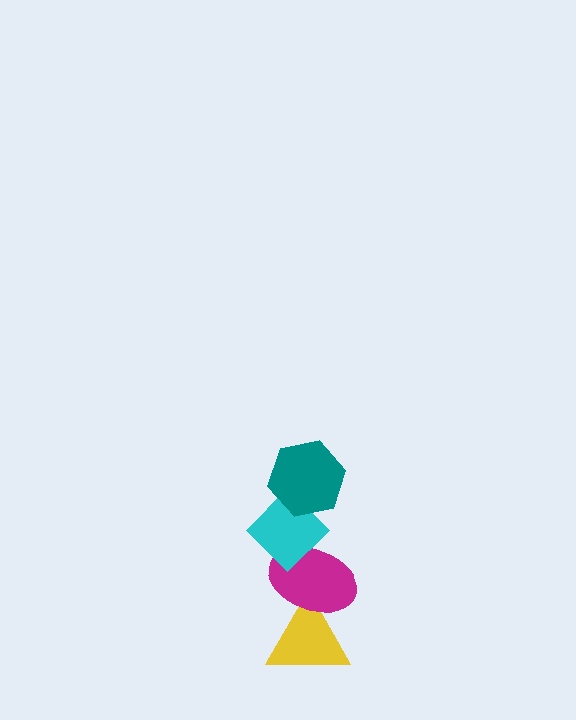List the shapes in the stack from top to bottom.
From top to bottom: the teal hexagon, the cyan diamond, the magenta ellipse, the yellow triangle.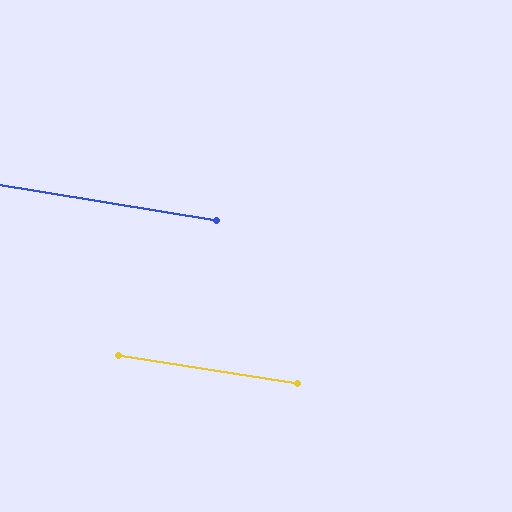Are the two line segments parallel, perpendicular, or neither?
Parallel — their directions differ by only 0.4°.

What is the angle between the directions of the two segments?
Approximately 0 degrees.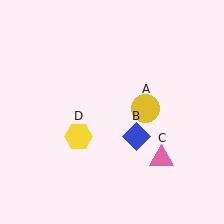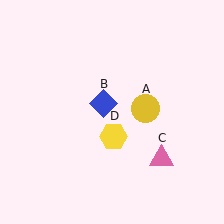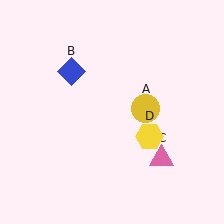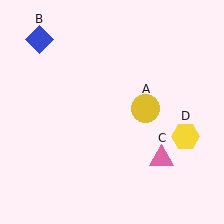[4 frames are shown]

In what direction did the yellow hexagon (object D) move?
The yellow hexagon (object D) moved right.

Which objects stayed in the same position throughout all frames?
Yellow circle (object A) and pink triangle (object C) remained stationary.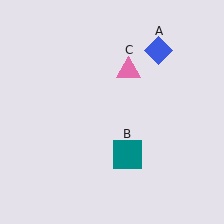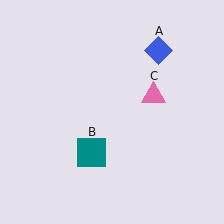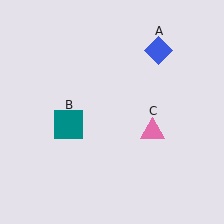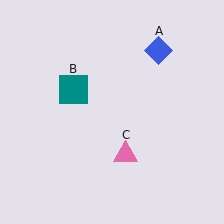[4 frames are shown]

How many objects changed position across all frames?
2 objects changed position: teal square (object B), pink triangle (object C).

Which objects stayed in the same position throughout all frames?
Blue diamond (object A) remained stationary.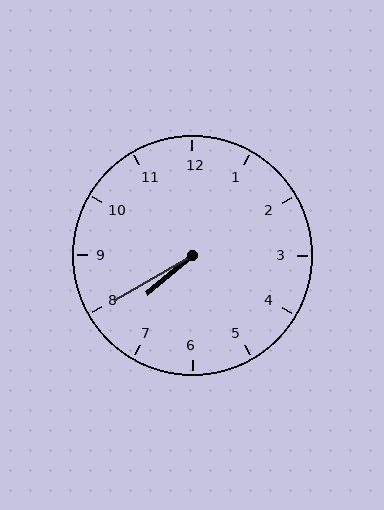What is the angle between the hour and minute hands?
Approximately 10 degrees.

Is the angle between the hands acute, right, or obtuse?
It is acute.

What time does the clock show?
7:40.